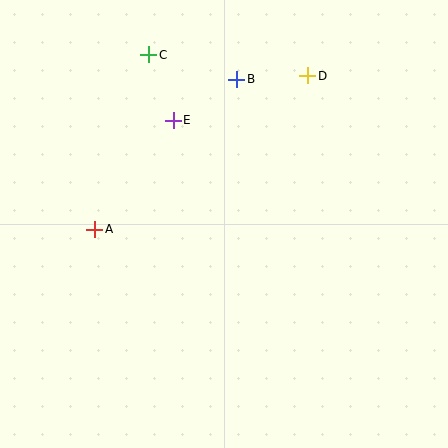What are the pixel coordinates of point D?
Point D is at (308, 76).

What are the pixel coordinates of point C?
Point C is at (149, 55).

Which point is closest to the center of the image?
Point E at (173, 120) is closest to the center.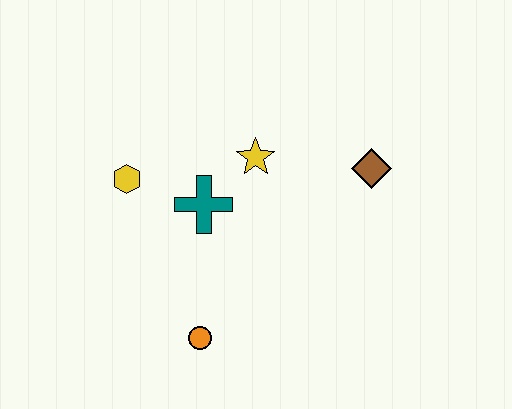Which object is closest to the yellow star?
The teal cross is closest to the yellow star.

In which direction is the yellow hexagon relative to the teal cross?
The yellow hexagon is to the left of the teal cross.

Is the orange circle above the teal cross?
No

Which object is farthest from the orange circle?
The brown diamond is farthest from the orange circle.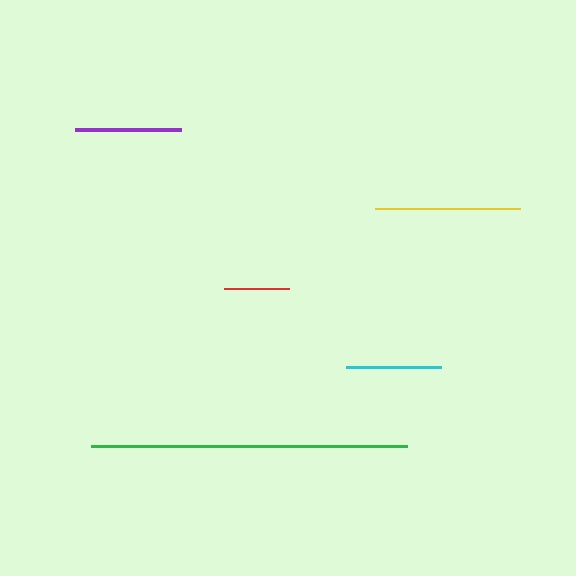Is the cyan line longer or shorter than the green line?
The green line is longer than the cyan line.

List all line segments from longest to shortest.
From longest to shortest: green, yellow, purple, cyan, red.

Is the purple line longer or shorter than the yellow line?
The yellow line is longer than the purple line.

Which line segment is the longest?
The green line is the longest at approximately 317 pixels.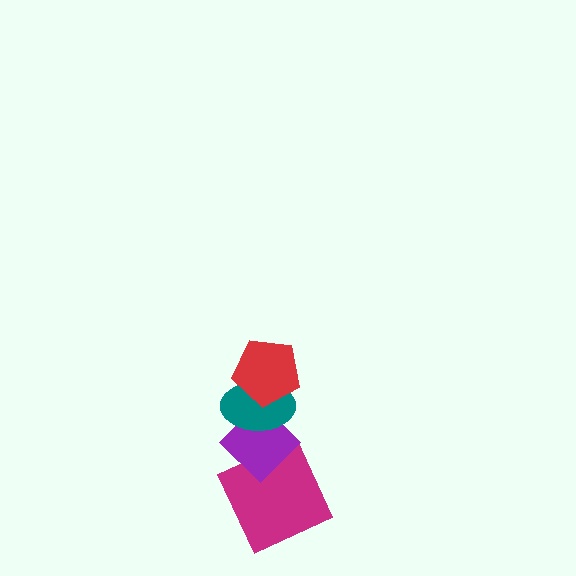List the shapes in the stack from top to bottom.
From top to bottom: the red pentagon, the teal ellipse, the purple diamond, the magenta square.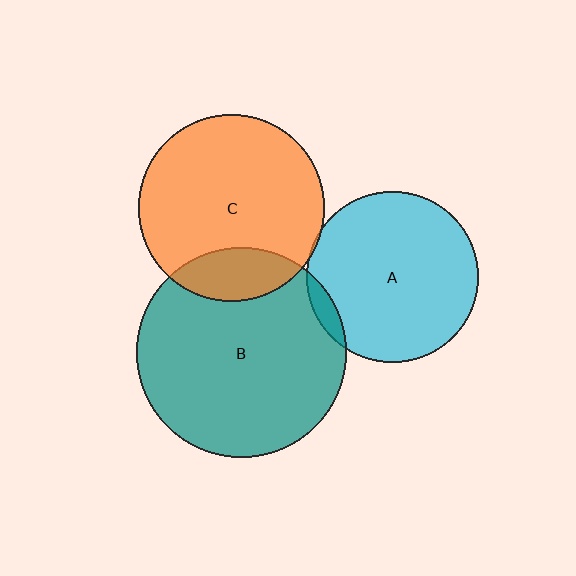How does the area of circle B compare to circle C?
Approximately 1.3 times.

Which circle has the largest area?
Circle B (teal).